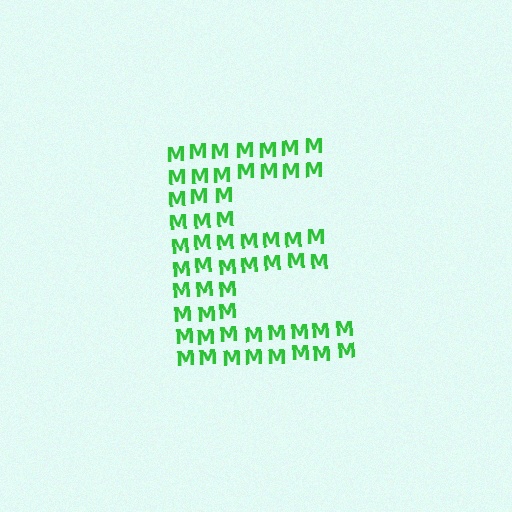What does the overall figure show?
The overall figure shows the letter E.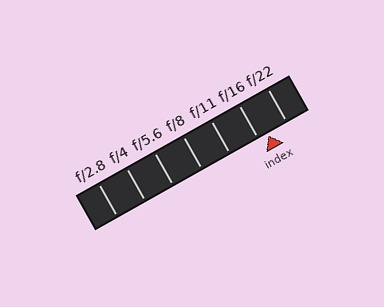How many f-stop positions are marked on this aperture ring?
There are 7 f-stop positions marked.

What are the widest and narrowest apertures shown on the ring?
The widest aperture shown is f/2.8 and the narrowest is f/22.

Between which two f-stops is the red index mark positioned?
The index mark is between f/16 and f/22.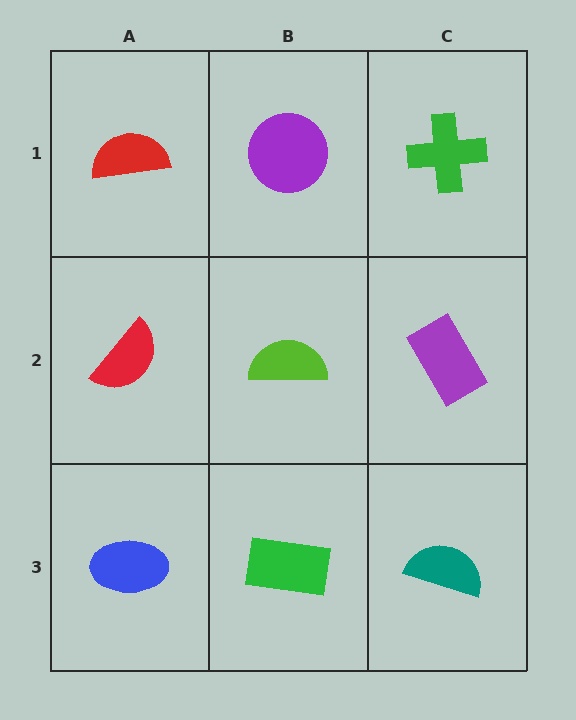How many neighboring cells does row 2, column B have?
4.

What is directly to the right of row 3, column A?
A green rectangle.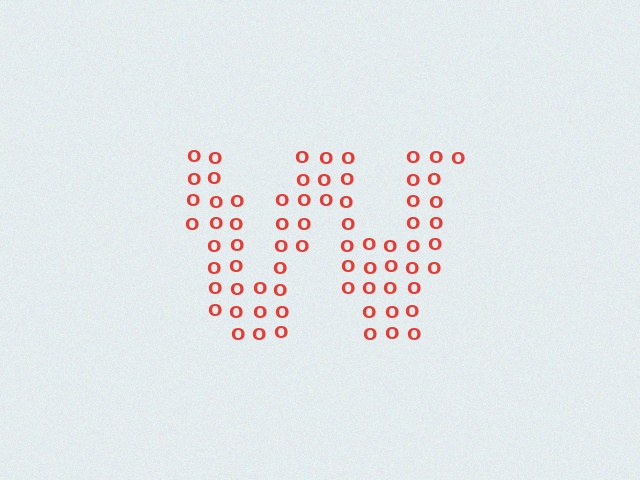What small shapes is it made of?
It is made of small letter O's.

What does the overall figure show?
The overall figure shows the letter W.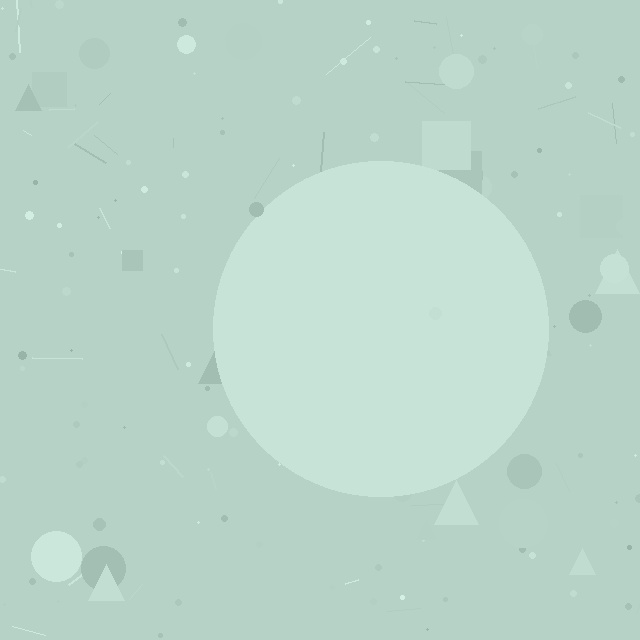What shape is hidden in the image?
A circle is hidden in the image.